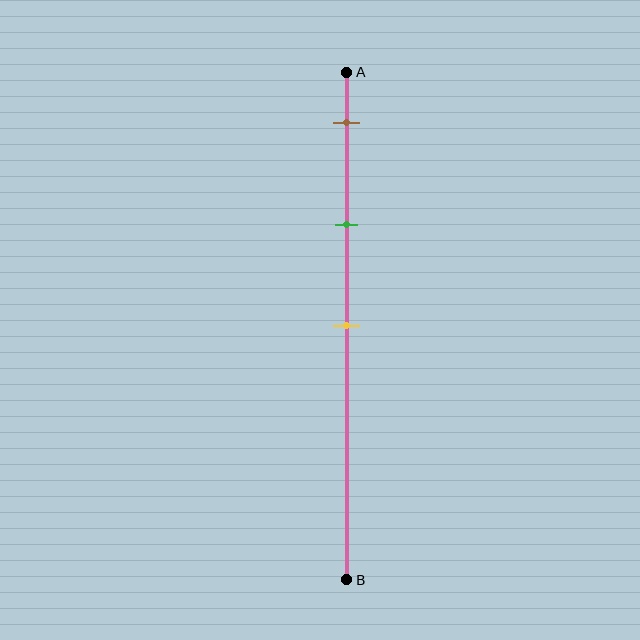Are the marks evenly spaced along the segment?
Yes, the marks are approximately evenly spaced.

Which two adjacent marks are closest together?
The brown and green marks are the closest adjacent pair.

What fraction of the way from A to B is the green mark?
The green mark is approximately 30% (0.3) of the way from A to B.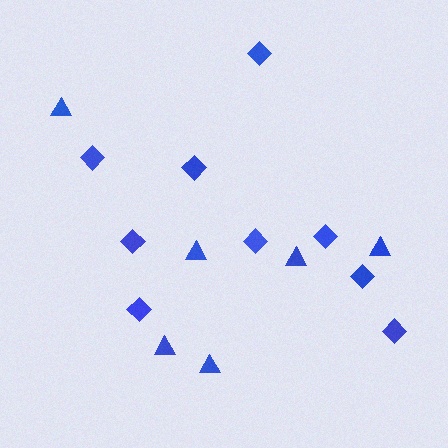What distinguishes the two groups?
There are 2 groups: one group of diamonds (9) and one group of triangles (6).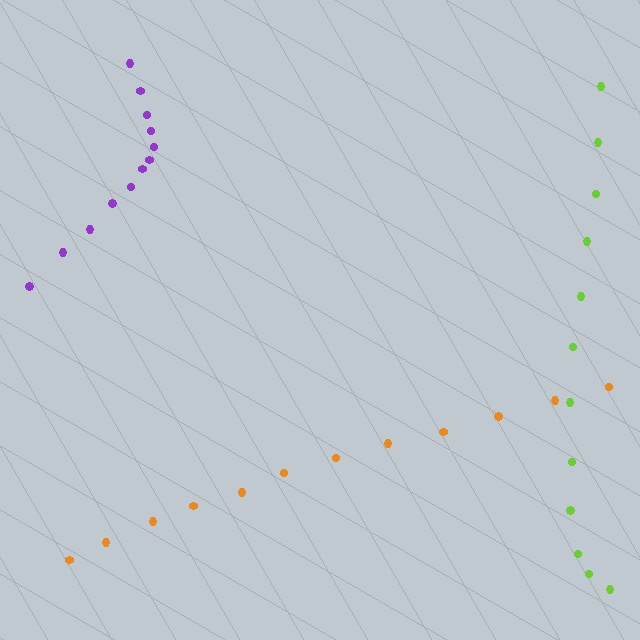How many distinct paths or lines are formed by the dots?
There are 3 distinct paths.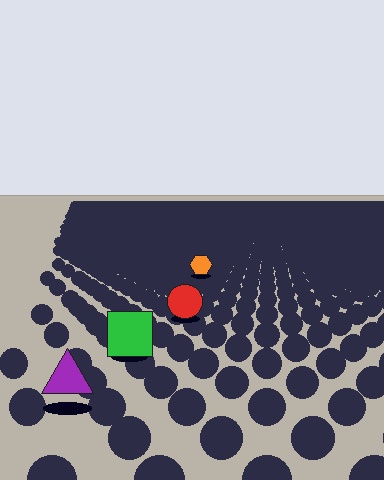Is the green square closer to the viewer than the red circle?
Yes. The green square is closer — you can tell from the texture gradient: the ground texture is coarser near it.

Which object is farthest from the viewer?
The orange hexagon is farthest from the viewer. It appears smaller and the ground texture around it is denser.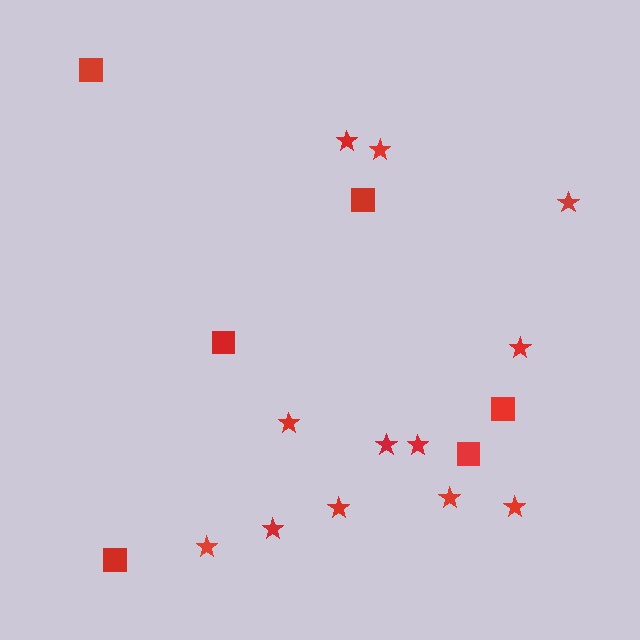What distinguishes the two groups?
There are 2 groups: one group of stars (12) and one group of squares (6).